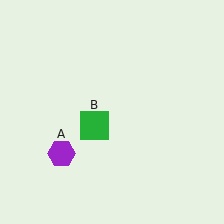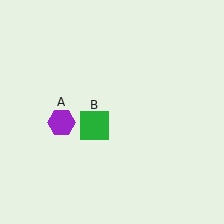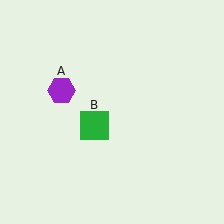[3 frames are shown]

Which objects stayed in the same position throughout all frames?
Green square (object B) remained stationary.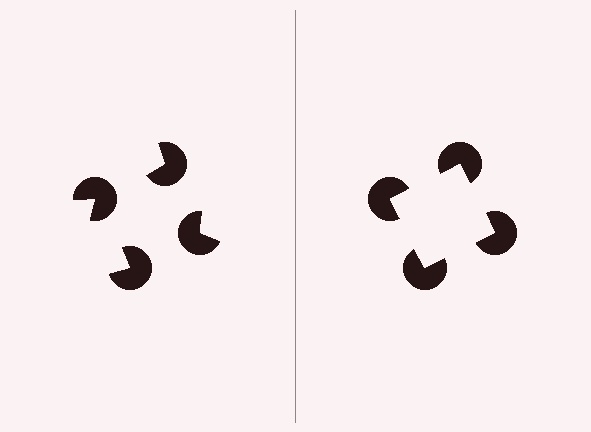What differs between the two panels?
The pac-man discs are positioned identically on both sides; only the wedge orientations differ. On the right they align to a square; on the left they are misaligned.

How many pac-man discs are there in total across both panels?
8 — 4 on each side.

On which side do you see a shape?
An illusory square appears on the right side. On the left side the wedge cuts are rotated, so no coherent shape forms.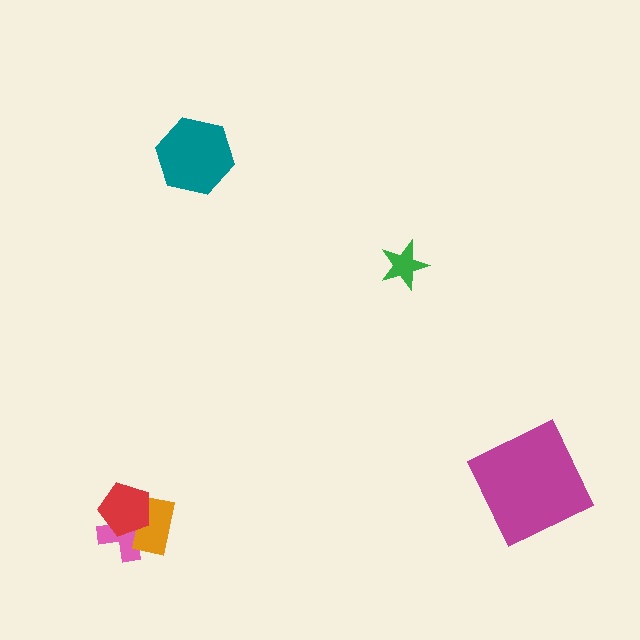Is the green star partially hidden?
No, no other shape covers it.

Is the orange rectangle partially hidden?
Yes, it is partially covered by another shape.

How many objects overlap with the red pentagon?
2 objects overlap with the red pentagon.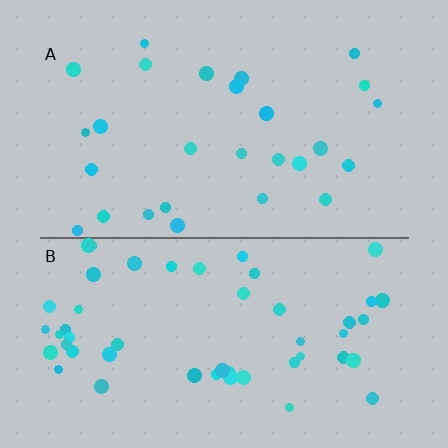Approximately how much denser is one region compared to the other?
Approximately 1.9× — region B over region A.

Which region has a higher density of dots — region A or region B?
B (the bottom).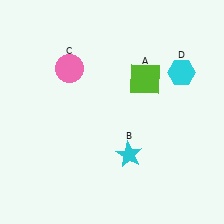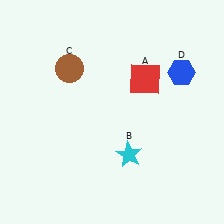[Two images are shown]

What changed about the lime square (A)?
In Image 1, A is lime. In Image 2, it changed to red.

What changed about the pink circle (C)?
In Image 1, C is pink. In Image 2, it changed to brown.